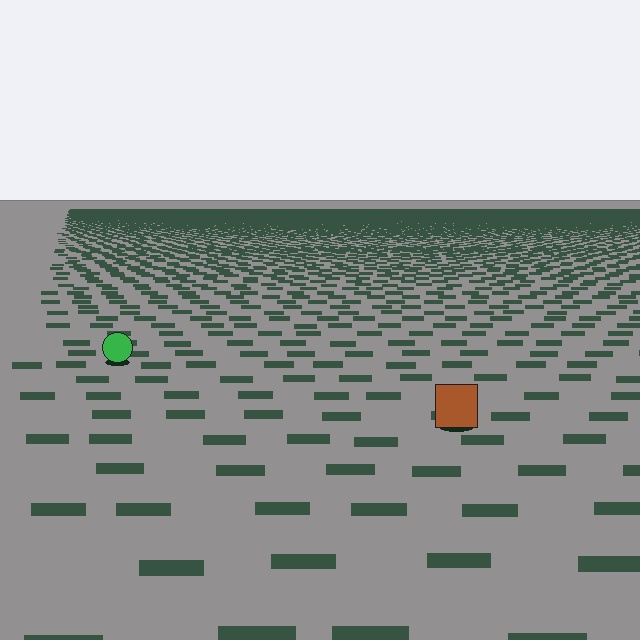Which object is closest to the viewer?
The brown square is closest. The texture marks near it are larger and more spread out.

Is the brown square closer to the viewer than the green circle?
Yes. The brown square is closer — you can tell from the texture gradient: the ground texture is coarser near it.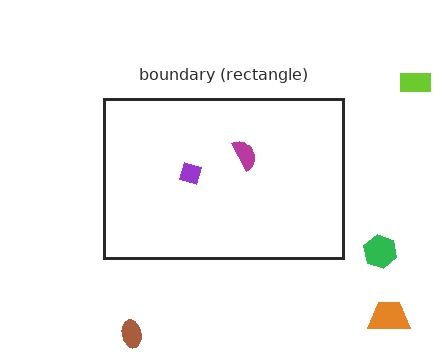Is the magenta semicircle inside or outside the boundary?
Inside.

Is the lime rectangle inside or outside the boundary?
Outside.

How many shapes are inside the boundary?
2 inside, 4 outside.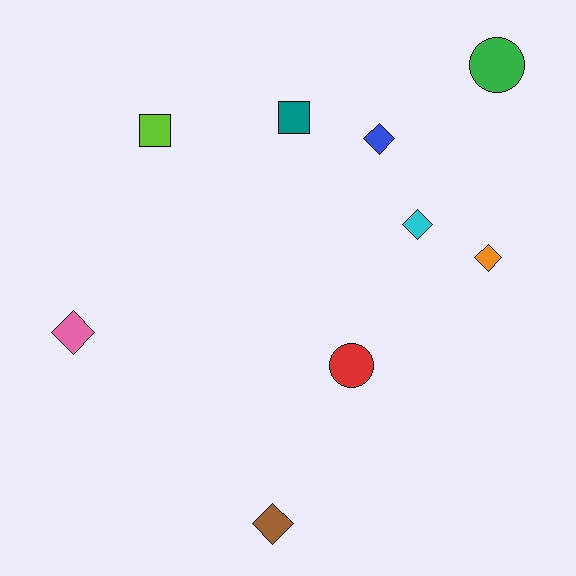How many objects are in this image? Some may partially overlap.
There are 9 objects.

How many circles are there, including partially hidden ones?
There are 2 circles.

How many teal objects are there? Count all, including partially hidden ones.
There is 1 teal object.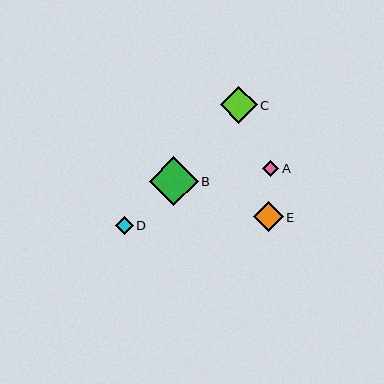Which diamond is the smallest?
Diamond A is the smallest with a size of approximately 16 pixels.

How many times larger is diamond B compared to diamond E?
Diamond B is approximately 1.6 times the size of diamond E.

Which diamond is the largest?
Diamond B is the largest with a size of approximately 49 pixels.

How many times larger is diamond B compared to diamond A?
Diamond B is approximately 3.0 times the size of diamond A.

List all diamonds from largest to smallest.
From largest to smallest: B, C, E, D, A.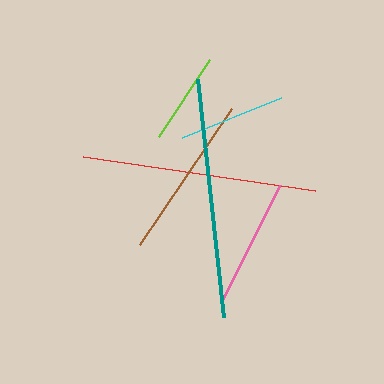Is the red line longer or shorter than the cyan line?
The red line is longer than the cyan line.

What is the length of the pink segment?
The pink segment is approximately 131 pixels long.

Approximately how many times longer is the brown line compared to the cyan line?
The brown line is approximately 1.5 times the length of the cyan line.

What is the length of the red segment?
The red segment is approximately 234 pixels long.